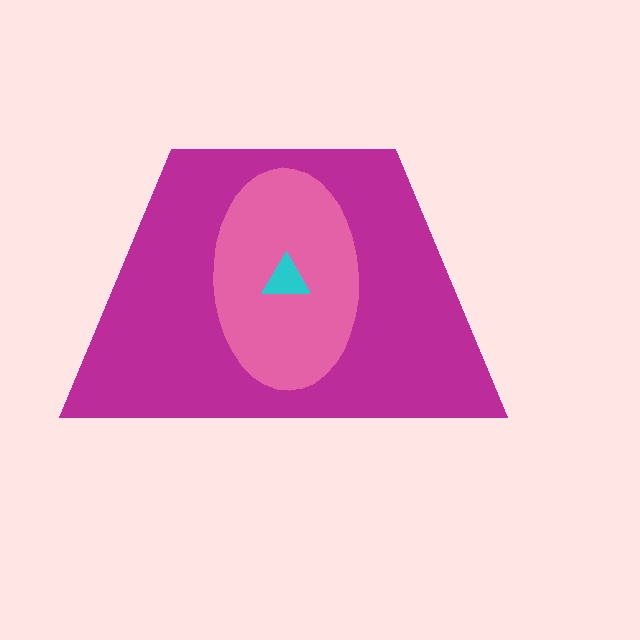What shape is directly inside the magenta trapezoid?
The pink ellipse.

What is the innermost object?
The cyan triangle.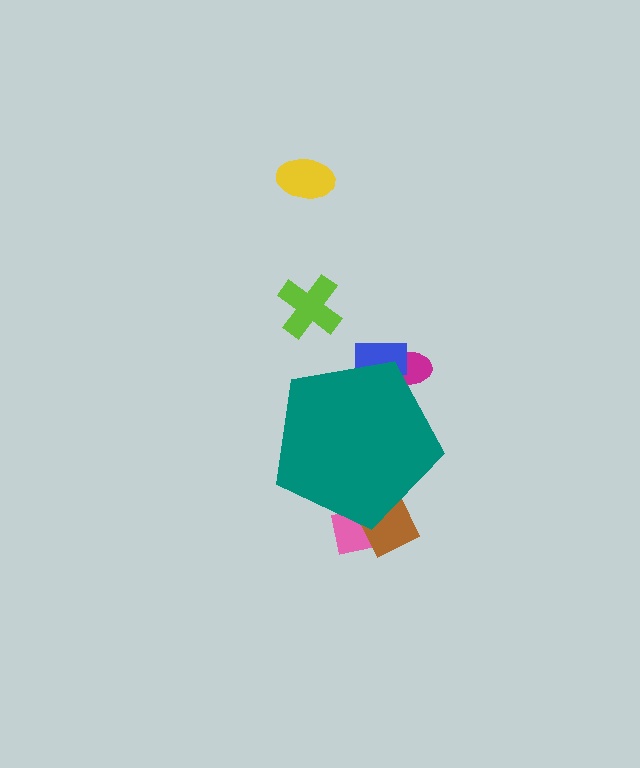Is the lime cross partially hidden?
No, the lime cross is fully visible.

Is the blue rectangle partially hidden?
Yes, the blue rectangle is partially hidden behind the teal pentagon.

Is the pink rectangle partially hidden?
Yes, the pink rectangle is partially hidden behind the teal pentagon.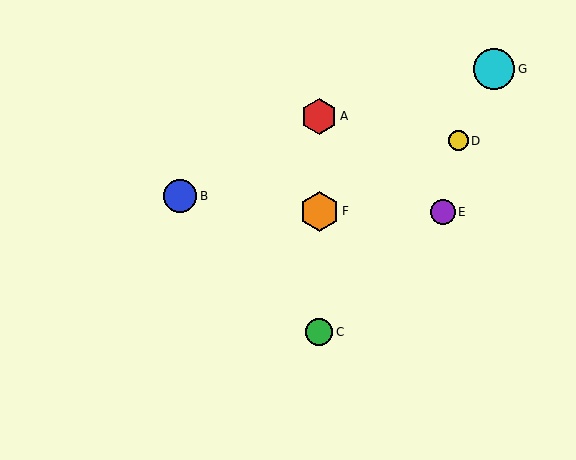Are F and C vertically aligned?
Yes, both are at x≈319.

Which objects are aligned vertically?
Objects A, C, F are aligned vertically.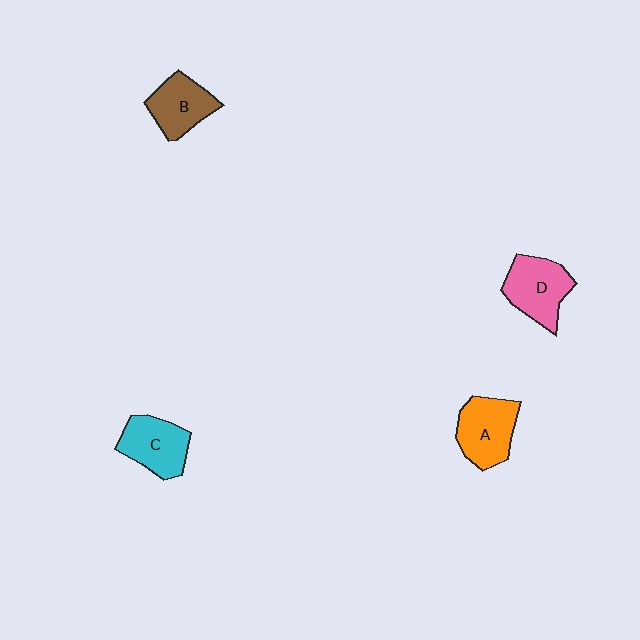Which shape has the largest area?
Shape D (pink).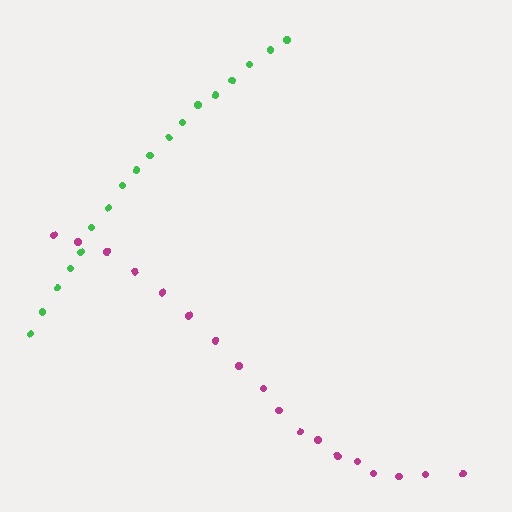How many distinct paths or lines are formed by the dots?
There are 2 distinct paths.